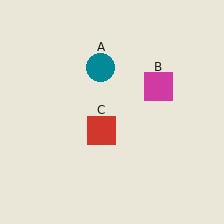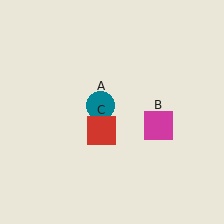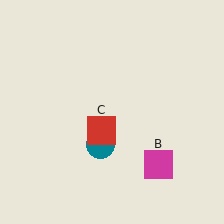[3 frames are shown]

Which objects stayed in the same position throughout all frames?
Red square (object C) remained stationary.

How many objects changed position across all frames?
2 objects changed position: teal circle (object A), magenta square (object B).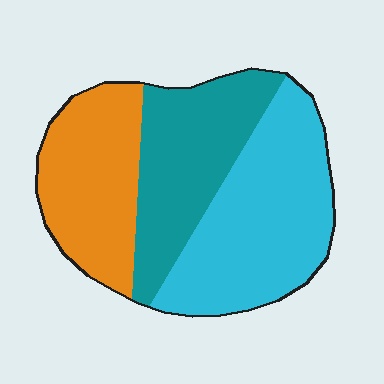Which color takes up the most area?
Cyan, at roughly 40%.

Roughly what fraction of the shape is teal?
Teal covers 30% of the shape.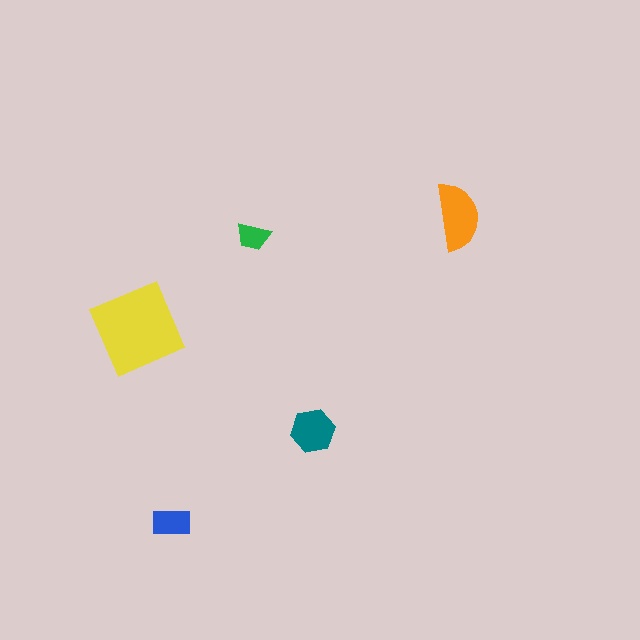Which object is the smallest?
The green trapezoid.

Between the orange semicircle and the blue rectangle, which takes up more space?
The orange semicircle.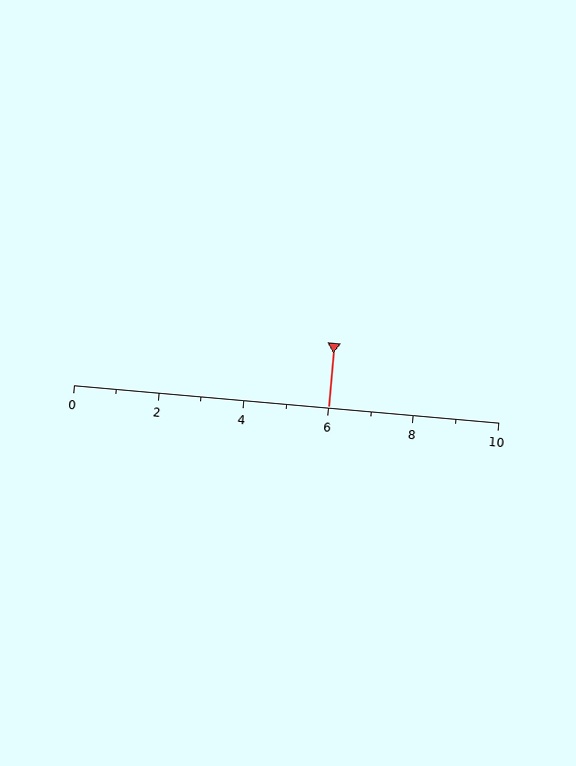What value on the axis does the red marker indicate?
The marker indicates approximately 6.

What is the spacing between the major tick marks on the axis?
The major ticks are spaced 2 apart.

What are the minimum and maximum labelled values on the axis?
The axis runs from 0 to 10.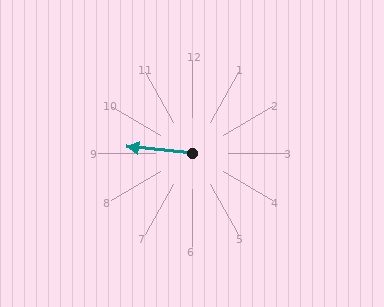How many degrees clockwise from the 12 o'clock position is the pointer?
Approximately 276 degrees.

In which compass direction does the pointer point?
West.